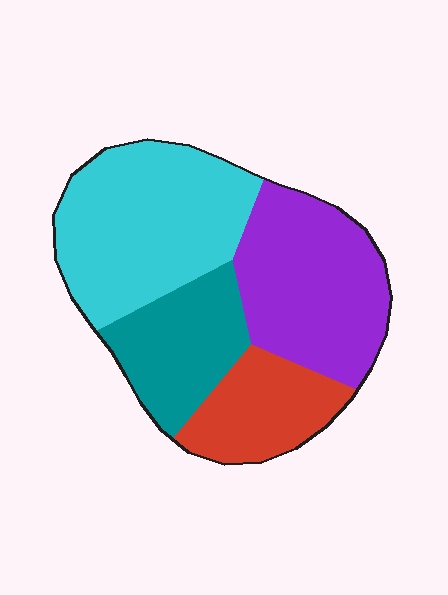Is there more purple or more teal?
Purple.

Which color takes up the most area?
Cyan, at roughly 35%.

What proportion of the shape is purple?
Purple covers about 30% of the shape.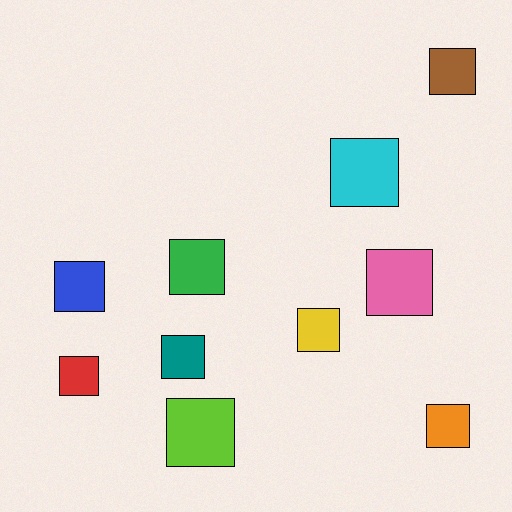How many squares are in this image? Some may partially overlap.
There are 10 squares.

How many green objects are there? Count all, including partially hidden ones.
There is 1 green object.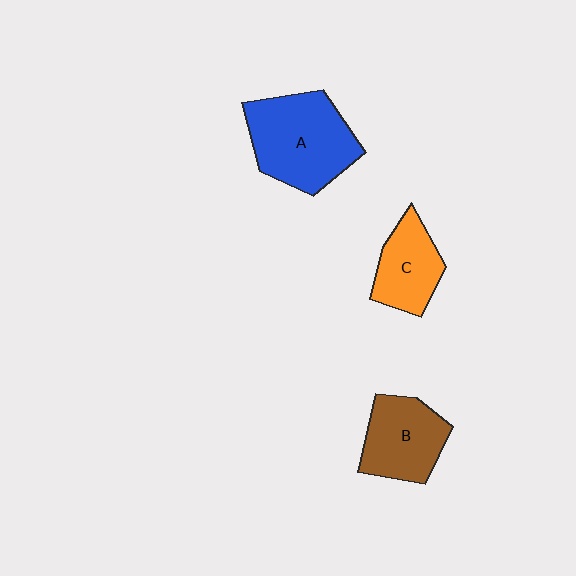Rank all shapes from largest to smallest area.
From largest to smallest: A (blue), B (brown), C (orange).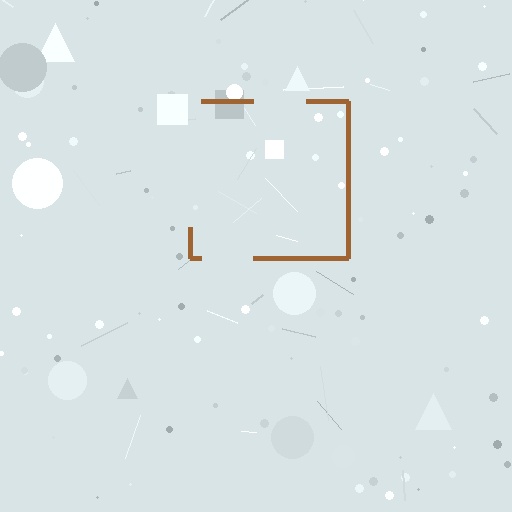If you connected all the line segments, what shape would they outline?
They would outline a square.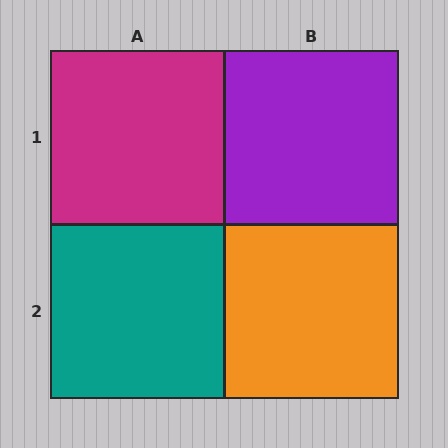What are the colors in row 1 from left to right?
Magenta, purple.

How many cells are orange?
1 cell is orange.